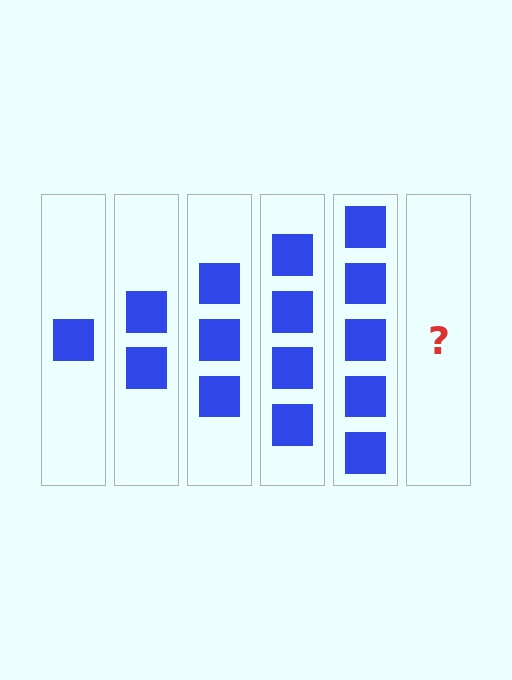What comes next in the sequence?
The next element should be 6 squares.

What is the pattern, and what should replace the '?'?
The pattern is that each step adds one more square. The '?' should be 6 squares.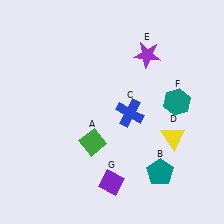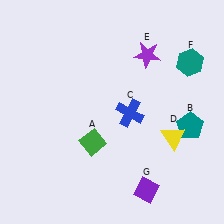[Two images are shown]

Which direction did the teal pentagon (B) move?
The teal pentagon (B) moved up.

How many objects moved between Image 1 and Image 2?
3 objects moved between the two images.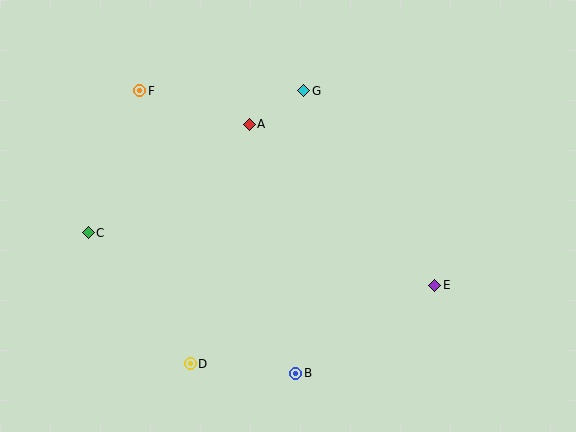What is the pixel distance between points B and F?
The distance between B and F is 323 pixels.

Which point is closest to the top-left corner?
Point F is closest to the top-left corner.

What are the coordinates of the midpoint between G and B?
The midpoint between G and B is at (300, 232).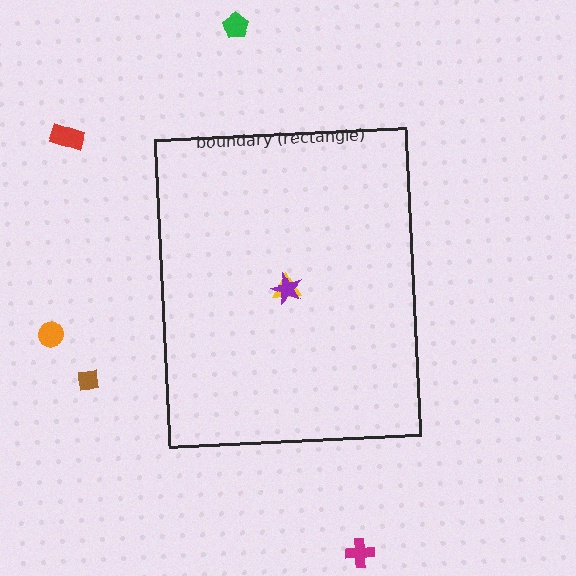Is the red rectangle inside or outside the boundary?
Outside.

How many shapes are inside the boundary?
2 inside, 5 outside.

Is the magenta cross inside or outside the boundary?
Outside.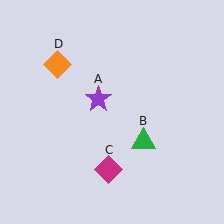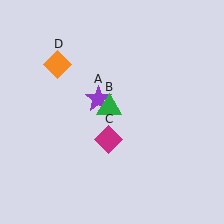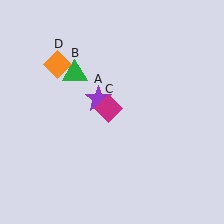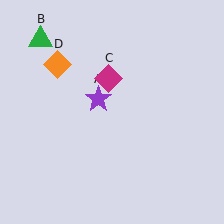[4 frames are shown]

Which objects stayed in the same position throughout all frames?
Purple star (object A) and orange diamond (object D) remained stationary.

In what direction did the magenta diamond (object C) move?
The magenta diamond (object C) moved up.